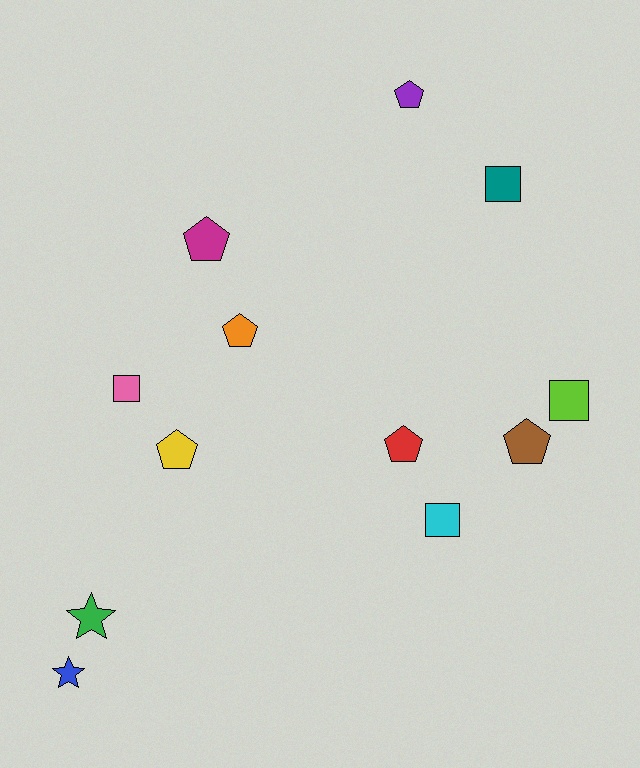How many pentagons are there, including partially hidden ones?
There are 6 pentagons.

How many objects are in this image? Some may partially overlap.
There are 12 objects.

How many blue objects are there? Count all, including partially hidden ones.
There is 1 blue object.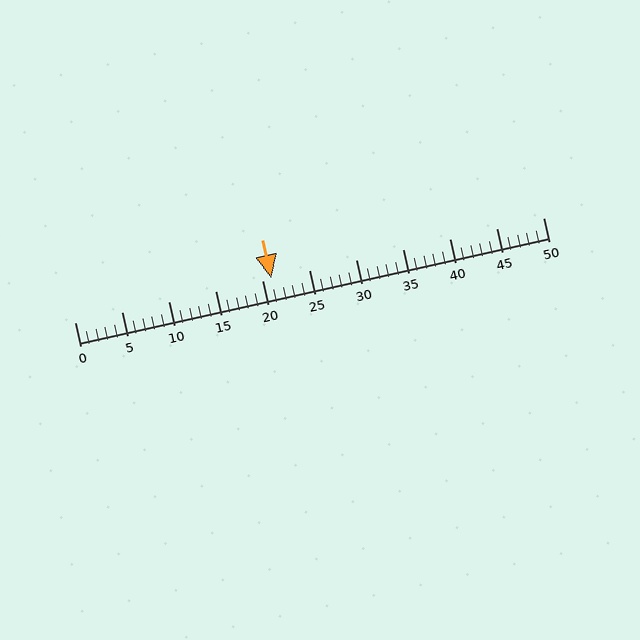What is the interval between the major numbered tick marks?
The major tick marks are spaced 5 units apart.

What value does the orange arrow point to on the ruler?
The orange arrow points to approximately 21.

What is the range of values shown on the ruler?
The ruler shows values from 0 to 50.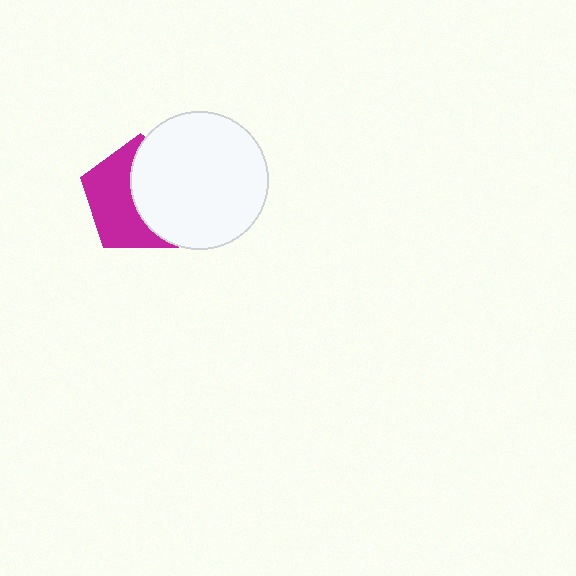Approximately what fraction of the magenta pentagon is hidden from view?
Roughly 51% of the magenta pentagon is hidden behind the white circle.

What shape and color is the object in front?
The object in front is a white circle.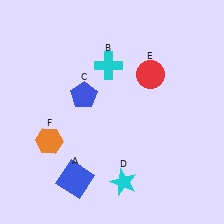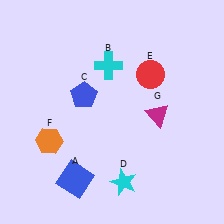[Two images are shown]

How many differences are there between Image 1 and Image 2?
There is 1 difference between the two images.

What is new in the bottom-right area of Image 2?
A magenta triangle (G) was added in the bottom-right area of Image 2.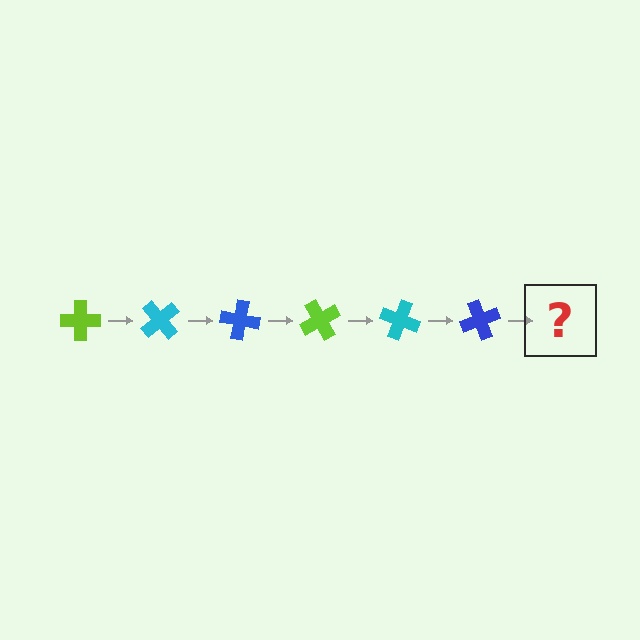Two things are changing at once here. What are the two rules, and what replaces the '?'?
The two rules are that it rotates 50 degrees each step and the color cycles through lime, cyan, and blue. The '?' should be a lime cross, rotated 300 degrees from the start.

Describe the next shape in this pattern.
It should be a lime cross, rotated 300 degrees from the start.